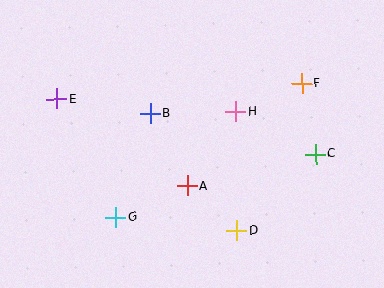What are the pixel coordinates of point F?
Point F is at (302, 83).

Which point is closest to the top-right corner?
Point F is closest to the top-right corner.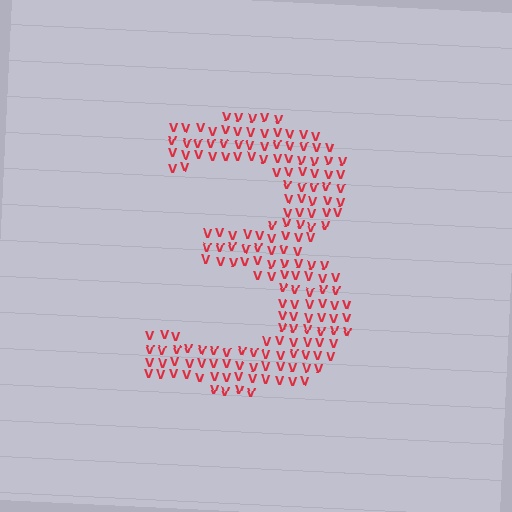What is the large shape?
The large shape is the digit 3.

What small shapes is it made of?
It is made of small letter V's.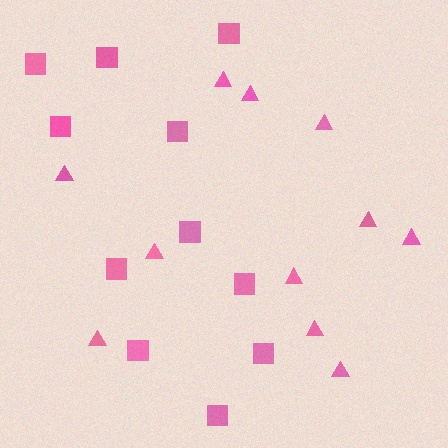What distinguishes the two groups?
There are 2 groups: one group of squares (11) and one group of triangles (11).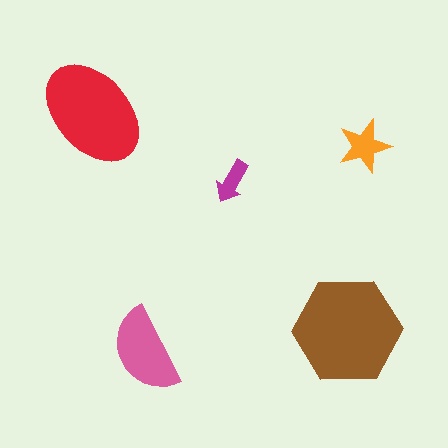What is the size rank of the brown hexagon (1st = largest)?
1st.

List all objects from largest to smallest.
The brown hexagon, the red ellipse, the pink semicircle, the orange star, the magenta arrow.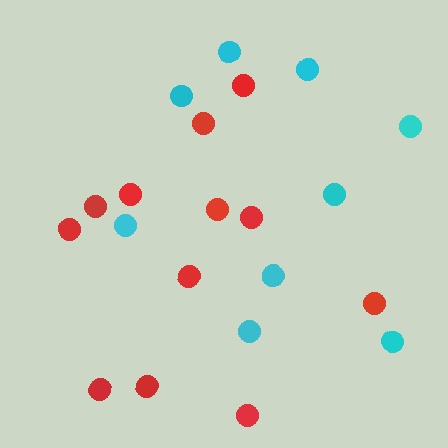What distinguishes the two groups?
There are 2 groups: one group of red circles (12) and one group of cyan circles (9).